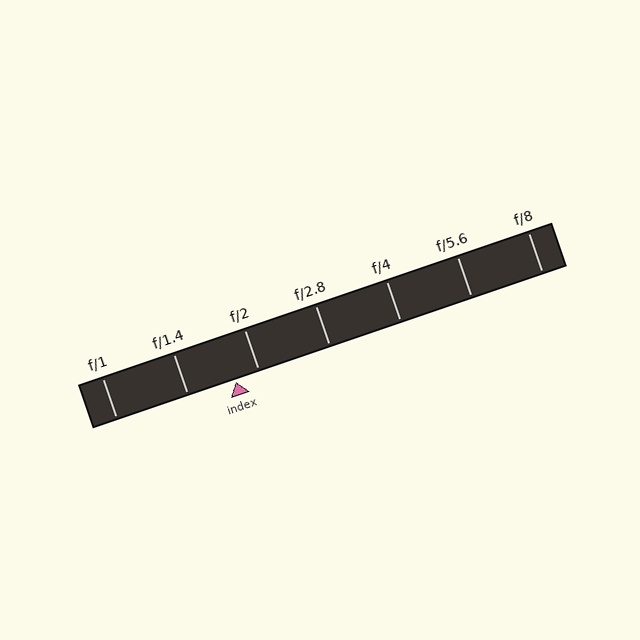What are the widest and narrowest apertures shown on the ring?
The widest aperture shown is f/1 and the narrowest is f/8.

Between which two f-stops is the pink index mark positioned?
The index mark is between f/1.4 and f/2.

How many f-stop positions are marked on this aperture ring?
There are 7 f-stop positions marked.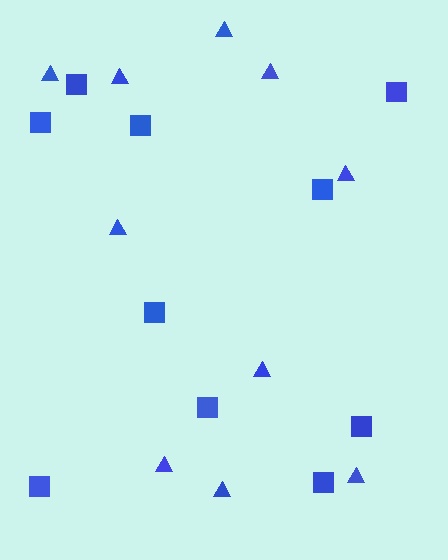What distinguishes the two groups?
There are 2 groups: one group of squares (10) and one group of triangles (10).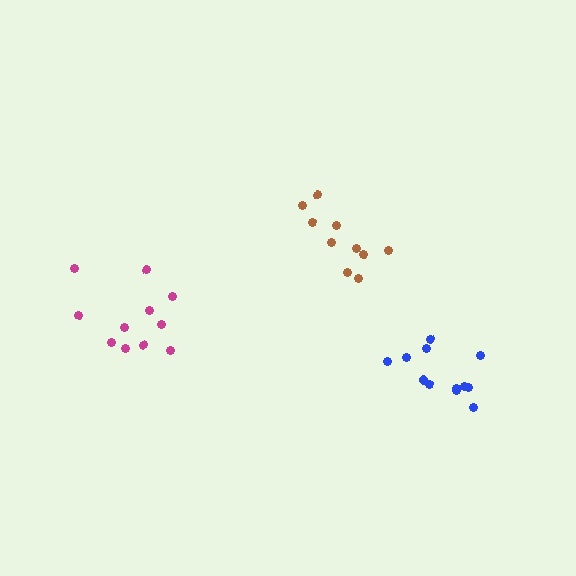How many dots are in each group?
Group 1: 12 dots, Group 2: 11 dots, Group 3: 11 dots (34 total).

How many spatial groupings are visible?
There are 3 spatial groupings.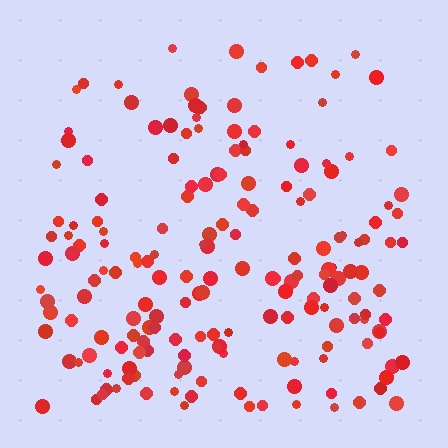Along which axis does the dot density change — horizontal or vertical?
Vertical.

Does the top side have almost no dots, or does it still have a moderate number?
Still a moderate number, just noticeably fewer than the bottom.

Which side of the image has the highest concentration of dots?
The bottom.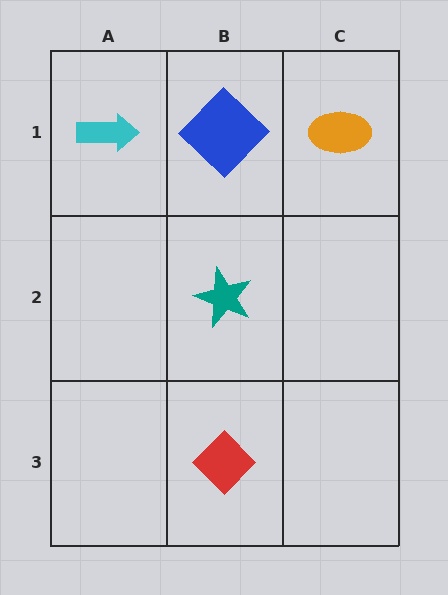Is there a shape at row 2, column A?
No, that cell is empty.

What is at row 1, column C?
An orange ellipse.